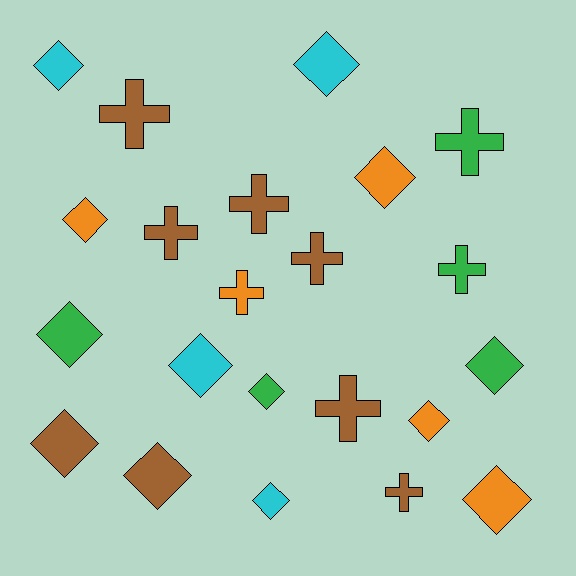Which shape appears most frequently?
Diamond, with 13 objects.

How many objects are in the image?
There are 22 objects.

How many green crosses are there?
There are 2 green crosses.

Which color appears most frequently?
Brown, with 8 objects.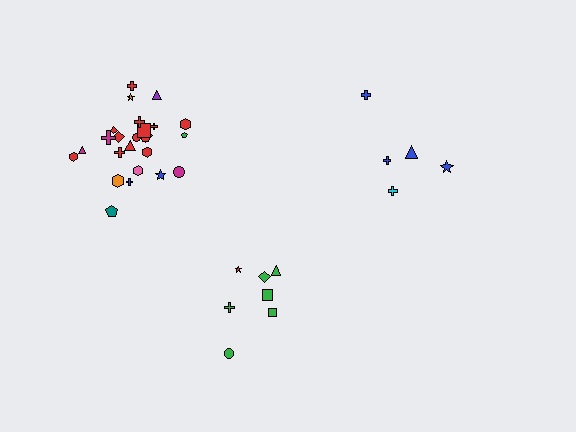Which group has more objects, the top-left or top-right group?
The top-left group.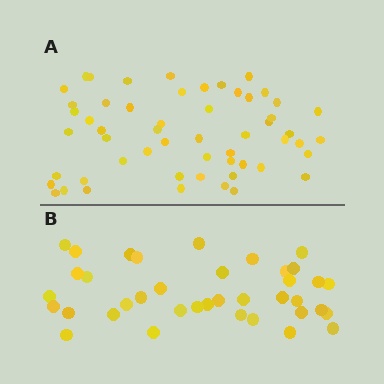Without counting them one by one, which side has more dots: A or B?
Region A (the top region) has more dots.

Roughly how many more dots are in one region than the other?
Region A has approximately 15 more dots than region B.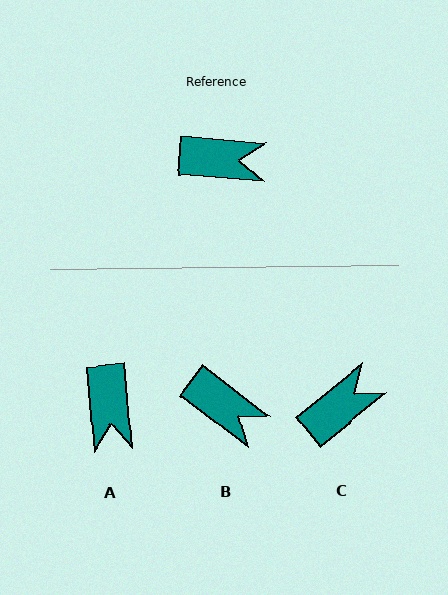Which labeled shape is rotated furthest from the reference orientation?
A, about 80 degrees away.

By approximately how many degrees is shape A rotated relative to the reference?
Approximately 80 degrees clockwise.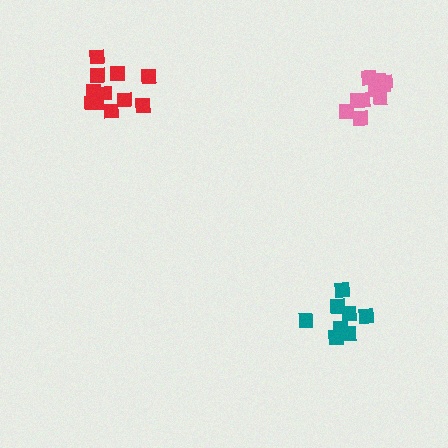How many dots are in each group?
Group 1: 10 dots, Group 2: 8 dots, Group 3: 11 dots (29 total).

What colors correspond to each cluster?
The clusters are colored: pink, teal, red.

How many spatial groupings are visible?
There are 3 spatial groupings.